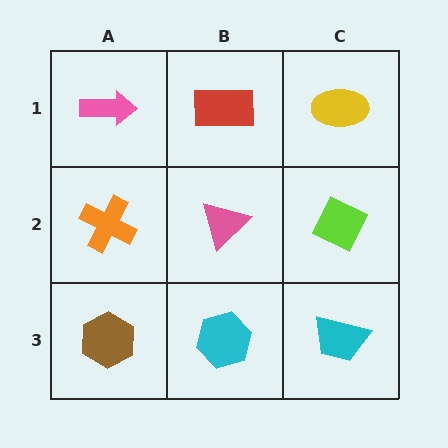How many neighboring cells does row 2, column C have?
3.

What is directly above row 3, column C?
A lime diamond.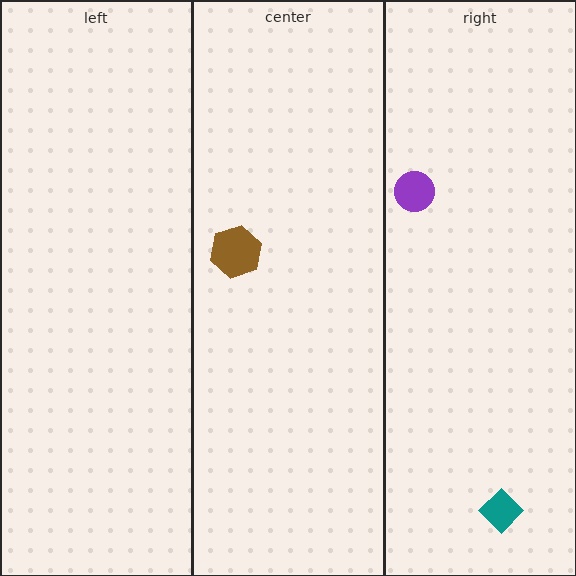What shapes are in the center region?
The brown hexagon.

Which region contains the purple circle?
The right region.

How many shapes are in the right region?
2.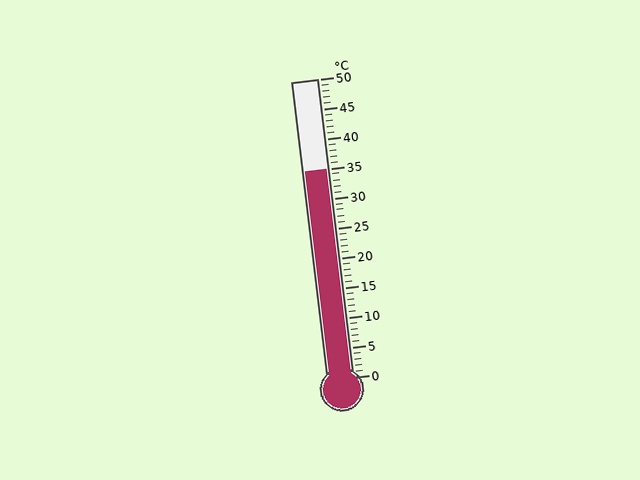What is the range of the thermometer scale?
The thermometer scale ranges from 0°C to 50°C.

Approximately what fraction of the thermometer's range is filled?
The thermometer is filled to approximately 70% of its range.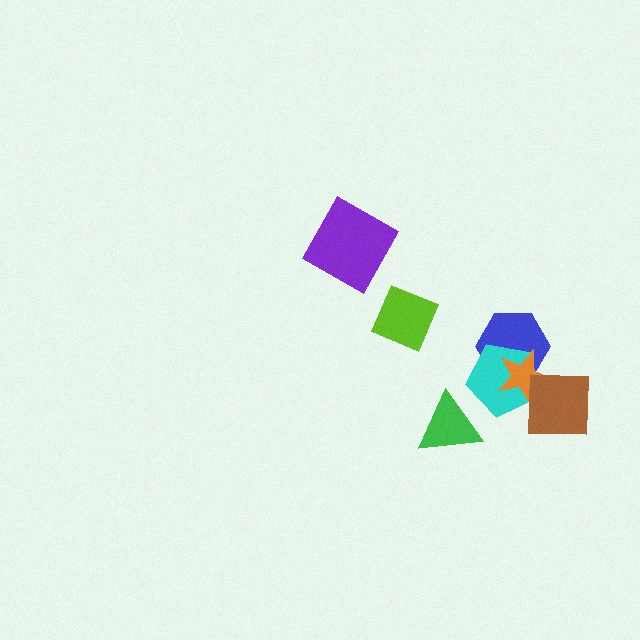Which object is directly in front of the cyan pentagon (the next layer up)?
The orange star is directly in front of the cyan pentagon.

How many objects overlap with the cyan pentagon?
3 objects overlap with the cyan pentagon.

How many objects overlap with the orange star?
3 objects overlap with the orange star.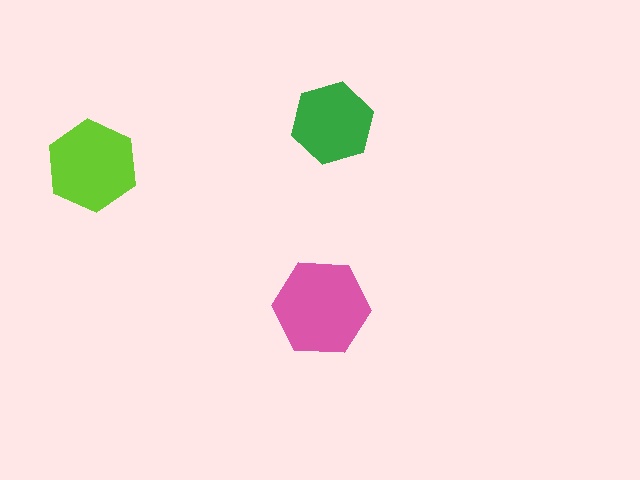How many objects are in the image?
There are 3 objects in the image.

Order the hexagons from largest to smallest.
the pink one, the lime one, the green one.